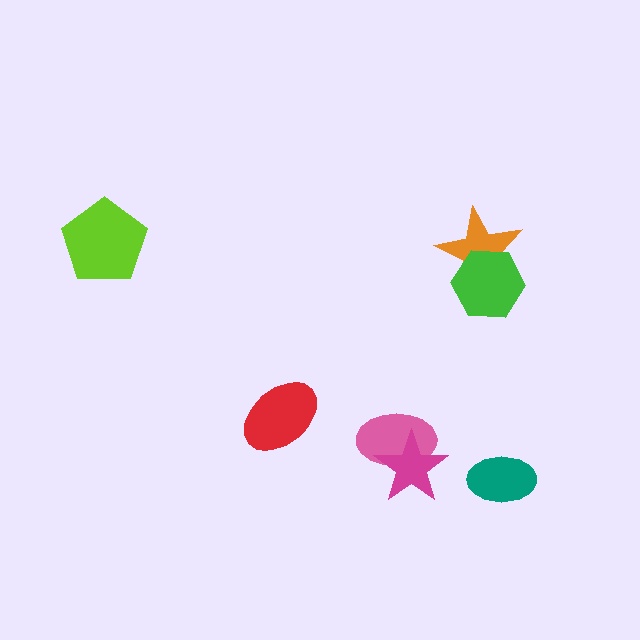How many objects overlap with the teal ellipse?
0 objects overlap with the teal ellipse.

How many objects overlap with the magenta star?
1 object overlaps with the magenta star.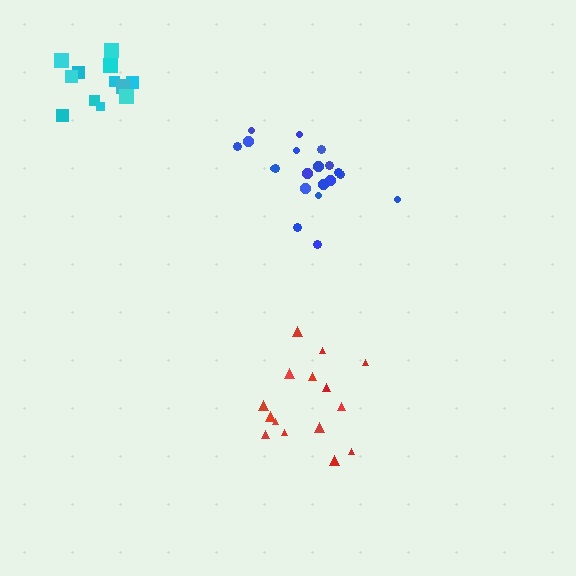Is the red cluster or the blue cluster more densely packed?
Blue.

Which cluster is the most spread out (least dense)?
Cyan.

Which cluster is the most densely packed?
Blue.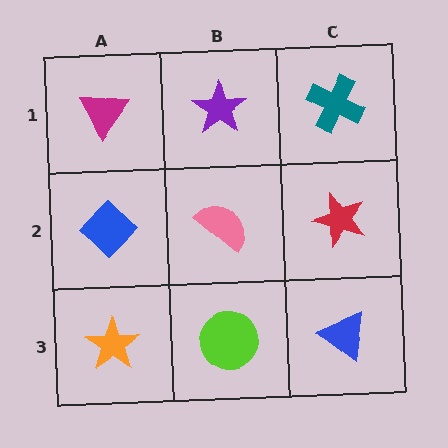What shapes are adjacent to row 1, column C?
A red star (row 2, column C), a purple star (row 1, column B).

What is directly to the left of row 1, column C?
A purple star.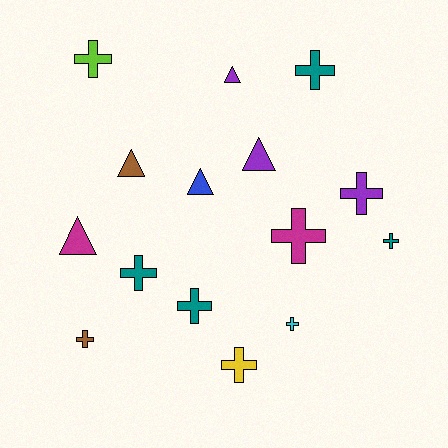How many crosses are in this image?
There are 10 crosses.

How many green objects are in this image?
There are no green objects.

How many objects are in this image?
There are 15 objects.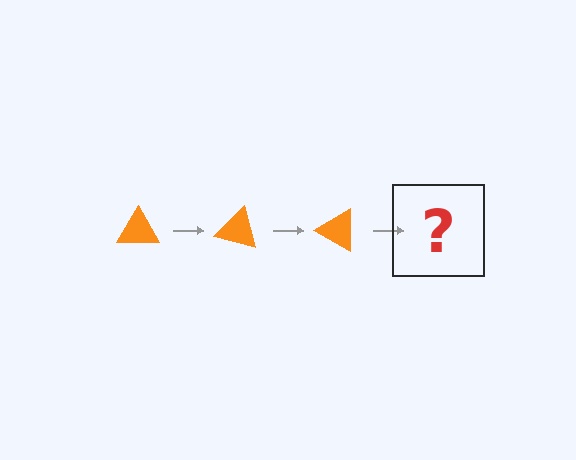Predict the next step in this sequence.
The next step is an orange triangle rotated 45 degrees.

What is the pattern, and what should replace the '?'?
The pattern is that the triangle rotates 15 degrees each step. The '?' should be an orange triangle rotated 45 degrees.